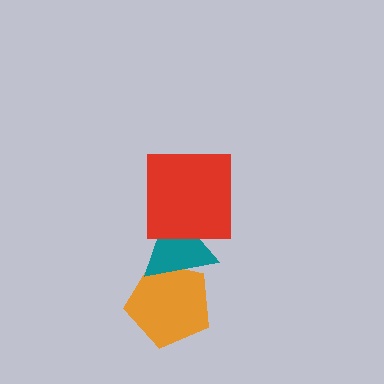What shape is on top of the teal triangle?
The red square is on top of the teal triangle.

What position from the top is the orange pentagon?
The orange pentagon is 3rd from the top.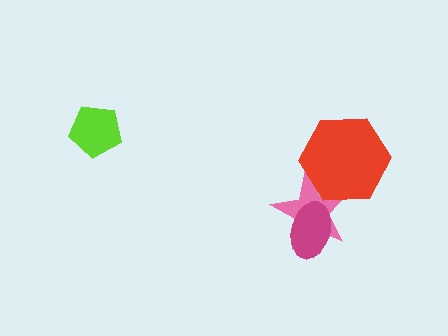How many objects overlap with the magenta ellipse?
1 object overlaps with the magenta ellipse.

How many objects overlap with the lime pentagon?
0 objects overlap with the lime pentagon.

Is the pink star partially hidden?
Yes, it is partially covered by another shape.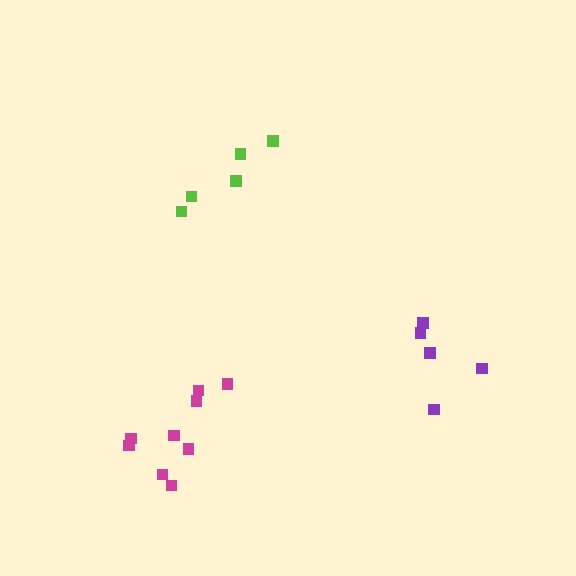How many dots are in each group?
Group 1: 9 dots, Group 2: 5 dots, Group 3: 5 dots (19 total).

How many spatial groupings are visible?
There are 3 spatial groupings.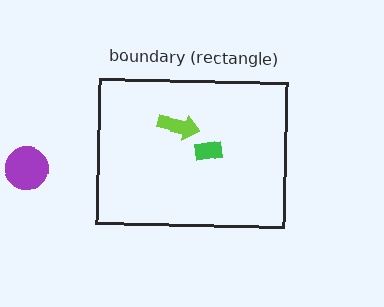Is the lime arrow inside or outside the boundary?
Inside.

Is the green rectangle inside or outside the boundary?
Inside.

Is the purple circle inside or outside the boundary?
Outside.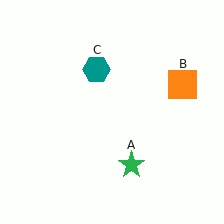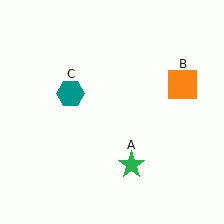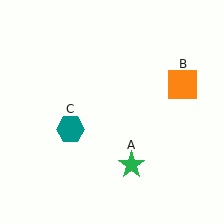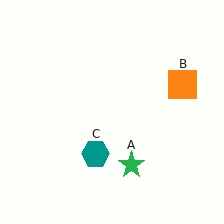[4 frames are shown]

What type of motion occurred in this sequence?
The teal hexagon (object C) rotated counterclockwise around the center of the scene.